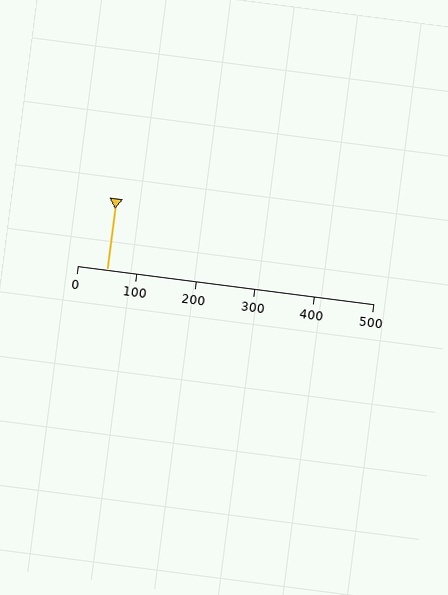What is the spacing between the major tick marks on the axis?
The major ticks are spaced 100 apart.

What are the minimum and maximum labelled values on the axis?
The axis runs from 0 to 500.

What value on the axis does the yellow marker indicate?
The marker indicates approximately 50.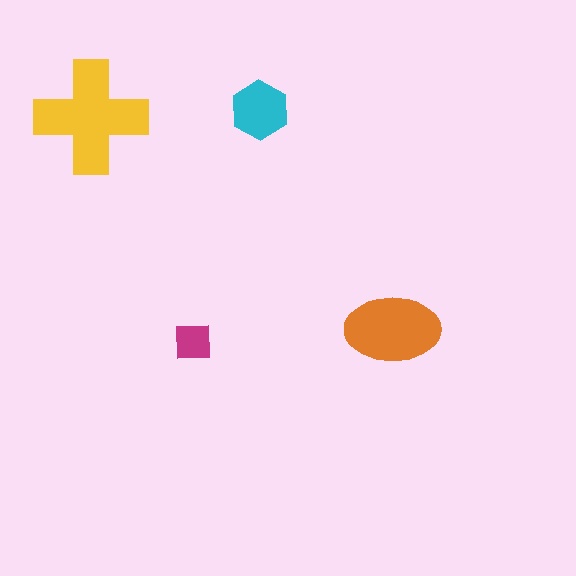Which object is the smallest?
The magenta square.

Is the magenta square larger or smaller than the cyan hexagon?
Smaller.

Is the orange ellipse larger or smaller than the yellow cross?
Smaller.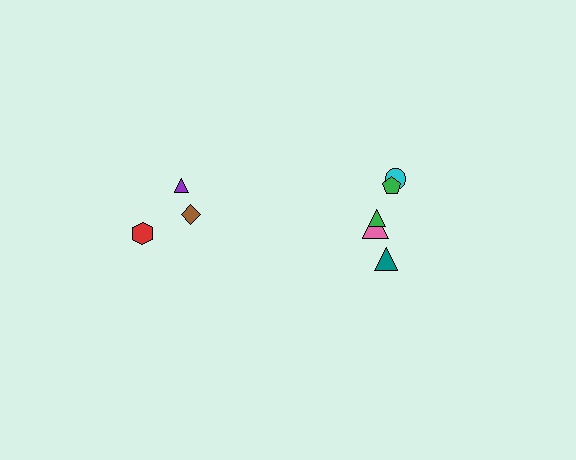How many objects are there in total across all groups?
There are 8 objects.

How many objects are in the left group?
There are 3 objects.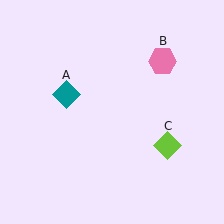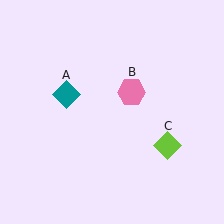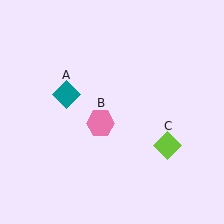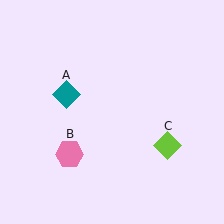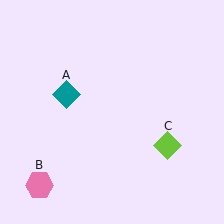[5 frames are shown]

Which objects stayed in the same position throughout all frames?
Teal diamond (object A) and lime diamond (object C) remained stationary.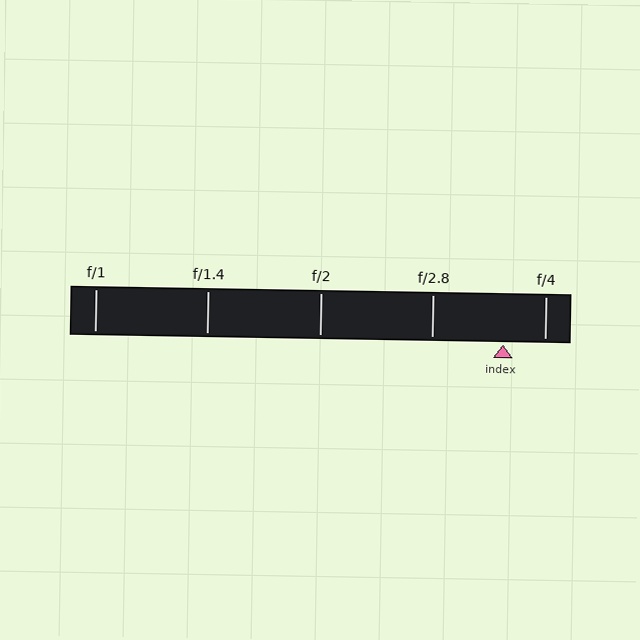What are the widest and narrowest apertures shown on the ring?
The widest aperture shown is f/1 and the narrowest is f/4.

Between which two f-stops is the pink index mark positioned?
The index mark is between f/2.8 and f/4.